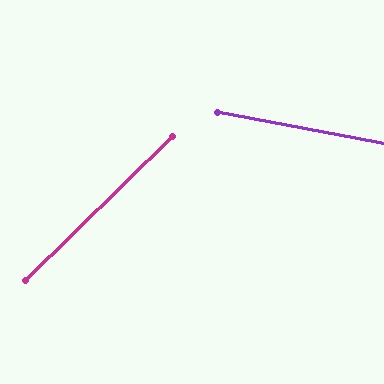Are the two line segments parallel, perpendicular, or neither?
Neither parallel nor perpendicular — they differ by about 55°.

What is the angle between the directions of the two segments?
Approximately 55 degrees.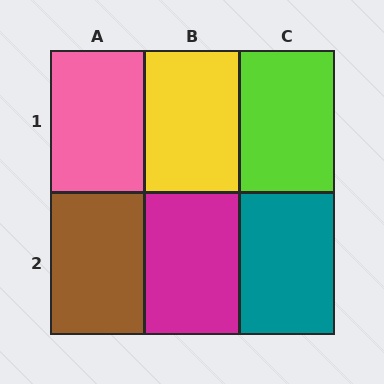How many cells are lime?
1 cell is lime.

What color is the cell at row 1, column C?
Lime.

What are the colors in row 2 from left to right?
Brown, magenta, teal.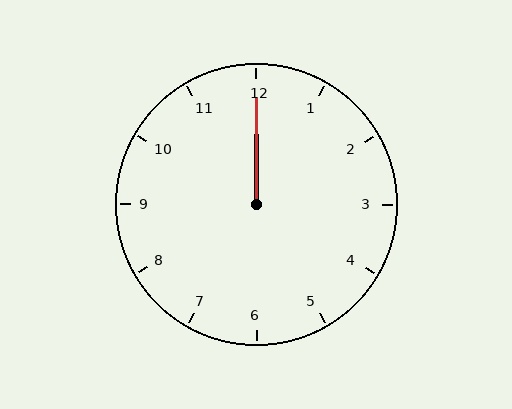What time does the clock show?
12:00.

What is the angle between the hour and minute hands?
Approximately 0 degrees.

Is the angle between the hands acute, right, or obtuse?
It is acute.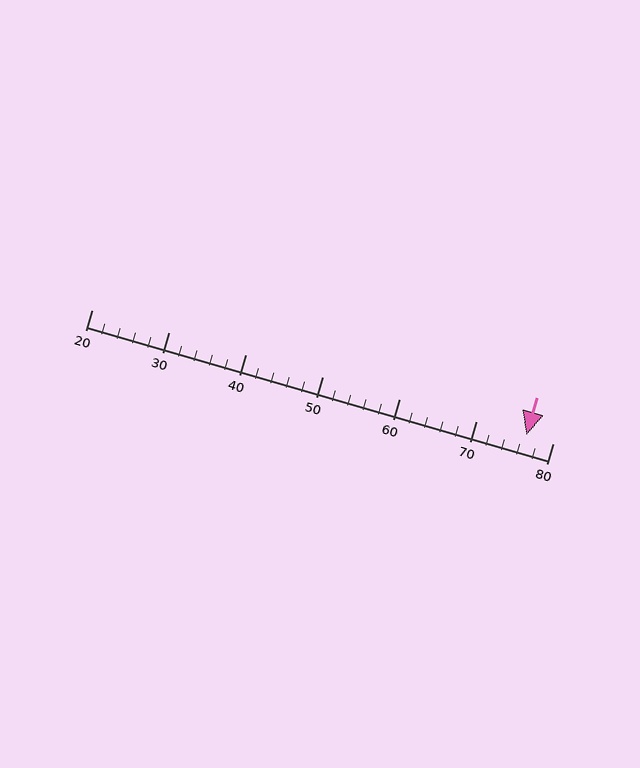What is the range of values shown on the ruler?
The ruler shows values from 20 to 80.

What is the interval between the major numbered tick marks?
The major tick marks are spaced 10 units apart.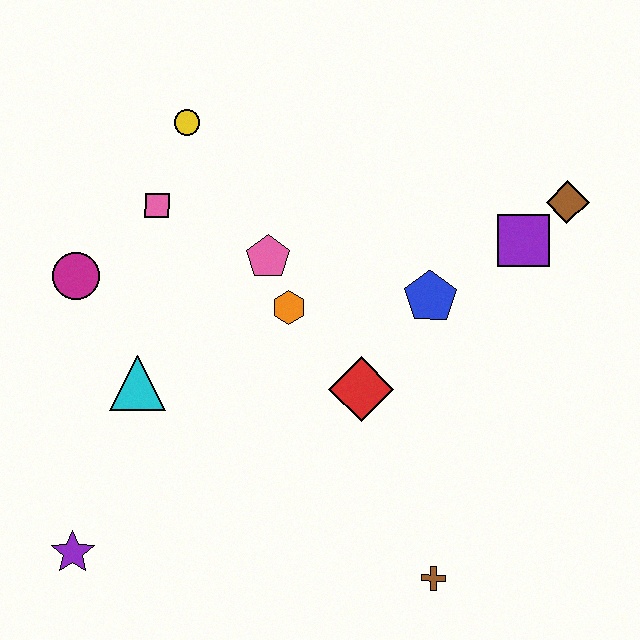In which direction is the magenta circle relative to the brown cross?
The magenta circle is to the left of the brown cross.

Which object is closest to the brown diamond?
The purple square is closest to the brown diamond.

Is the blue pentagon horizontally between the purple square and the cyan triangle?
Yes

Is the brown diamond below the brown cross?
No